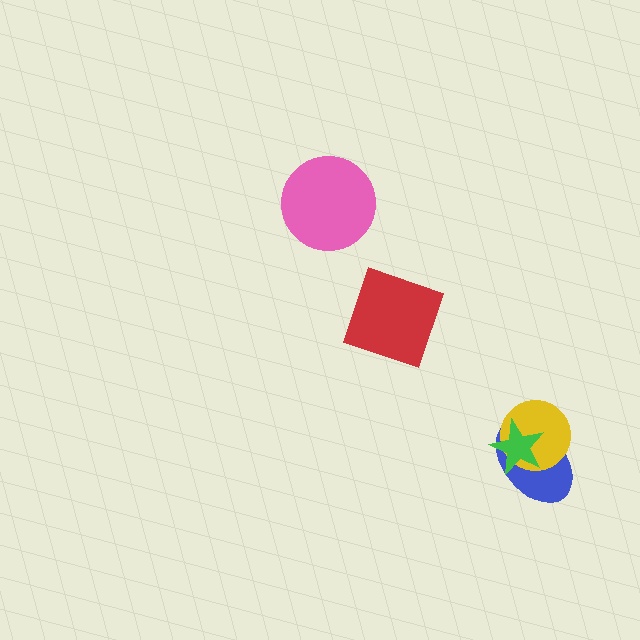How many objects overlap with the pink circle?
0 objects overlap with the pink circle.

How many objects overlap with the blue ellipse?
2 objects overlap with the blue ellipse.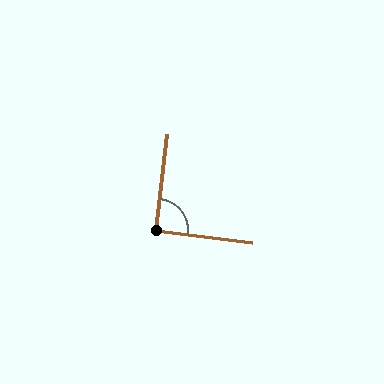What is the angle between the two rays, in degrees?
Approximately 91 degrees.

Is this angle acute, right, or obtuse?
It is approximately a right angle.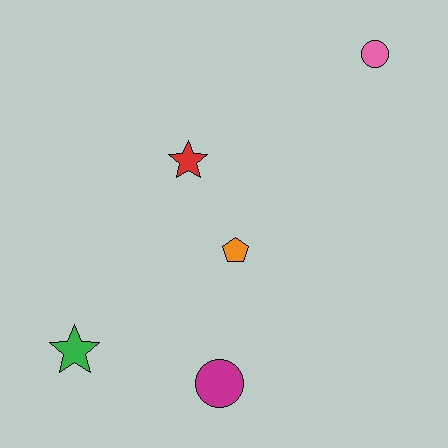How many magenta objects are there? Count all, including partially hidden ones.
There is 1 magenta object.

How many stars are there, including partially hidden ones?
There are 2 stars.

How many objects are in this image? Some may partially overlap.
There are 5 objects.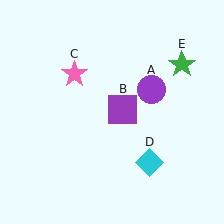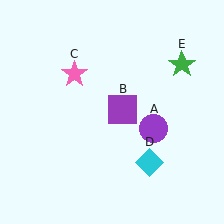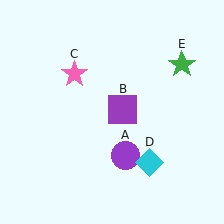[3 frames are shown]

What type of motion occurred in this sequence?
The purple circle (object A) rotated clockwise around the center of the scene.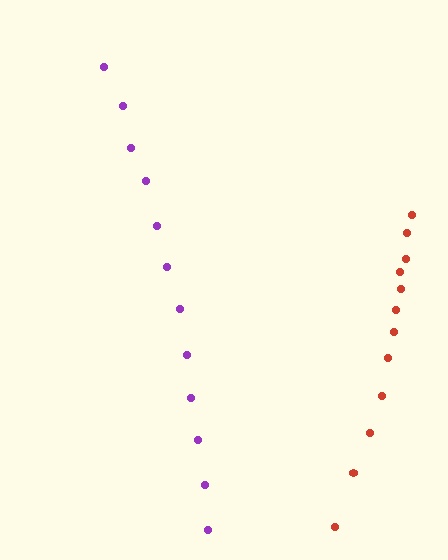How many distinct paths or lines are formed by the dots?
There are 2 distinct paths.